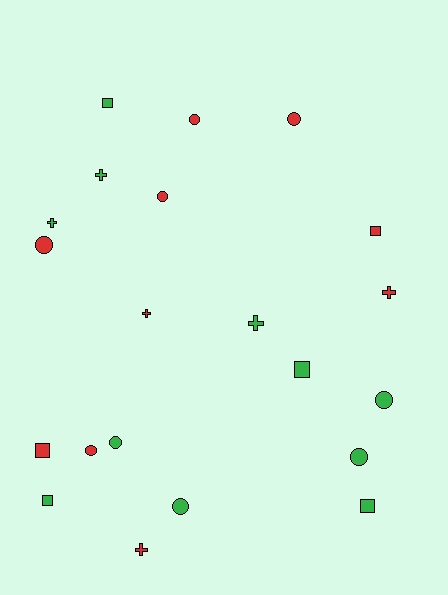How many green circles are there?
There are 4 green circles.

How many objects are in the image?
There are 21 objects.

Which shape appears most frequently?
Circle, with 9 objects.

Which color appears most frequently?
Green, with 11 objects.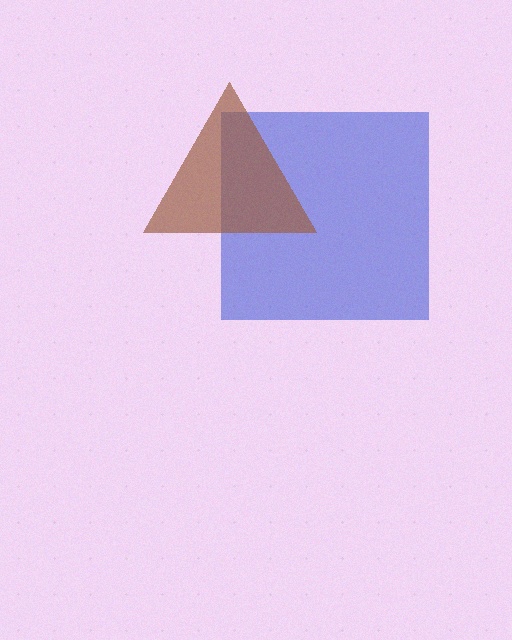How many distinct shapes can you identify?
There are 2 distinct shapes: a blue square, a brown triangle.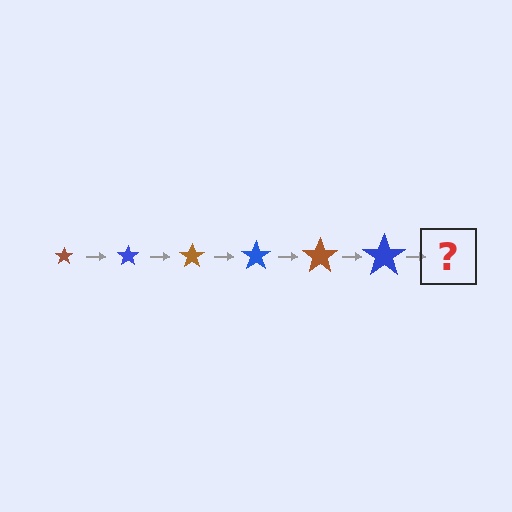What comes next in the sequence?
The next element should be a brown star, larger than the previous one.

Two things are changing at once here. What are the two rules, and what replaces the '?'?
The two rules are that the star grows larger each step and the color cycles through brown and blue. The '?' should be a brown star, larger than the previous one.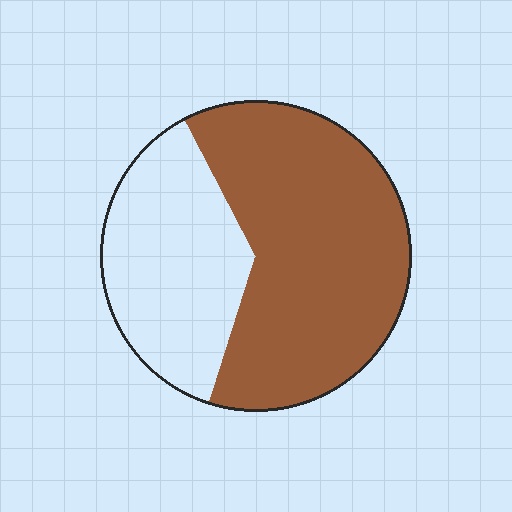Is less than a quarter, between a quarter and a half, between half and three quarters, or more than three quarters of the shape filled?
Between half and three quarters.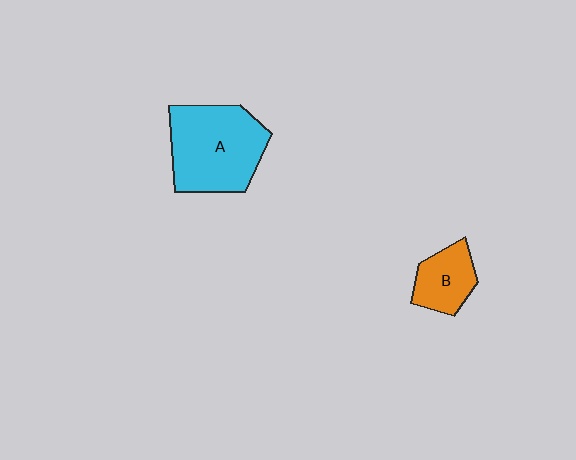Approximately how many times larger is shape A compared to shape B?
Approximately 2.2 times.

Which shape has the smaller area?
Shape B (orange).